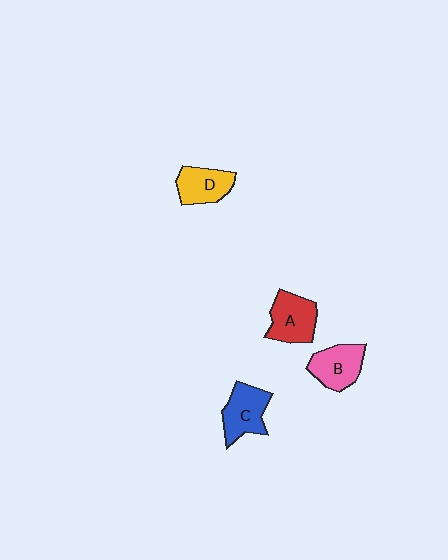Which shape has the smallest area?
Shape D (yellow).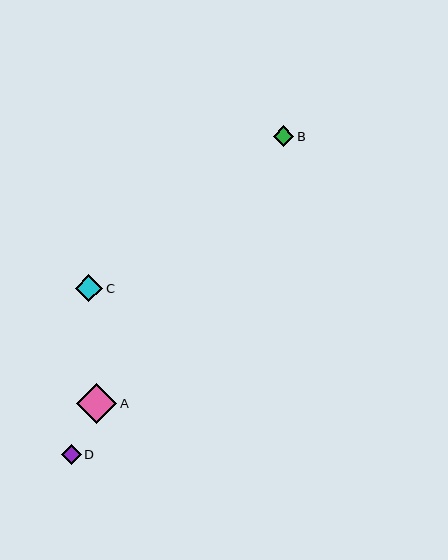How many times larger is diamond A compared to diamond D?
Diamond A is approximately 2.0 times the size of diamond D.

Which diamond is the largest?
Diamond A is the largest with a size of approximately 40 pixels.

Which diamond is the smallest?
Diamond D is the smallest with a size of approximately 20 pixels.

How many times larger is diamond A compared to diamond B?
Diamond A is approximately 2.0 times the size of diamond B.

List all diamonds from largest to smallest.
From largest to smallest: A, C, B, D.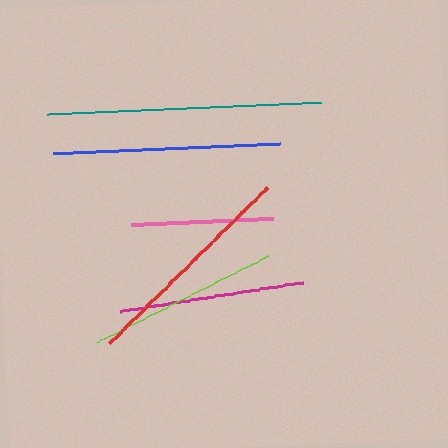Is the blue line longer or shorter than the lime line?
The blue line is longer than the lime line.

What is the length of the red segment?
The red segment is approximately 223 pixels long.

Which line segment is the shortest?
The pink line is the shortest at approximately 142 pixels.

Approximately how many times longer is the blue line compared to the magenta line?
The blue line is approximately 1.2 times the length of the magenta line.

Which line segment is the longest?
The teal line is the longest at approximately 274 pixels.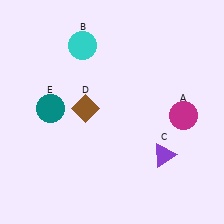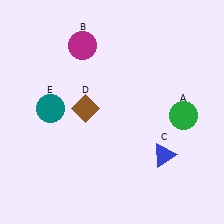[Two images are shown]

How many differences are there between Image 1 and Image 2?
There are 3 differences between the two images.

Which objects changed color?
A changed from magenta to green. B changed from cyan to magenta. C changed from purple to blue.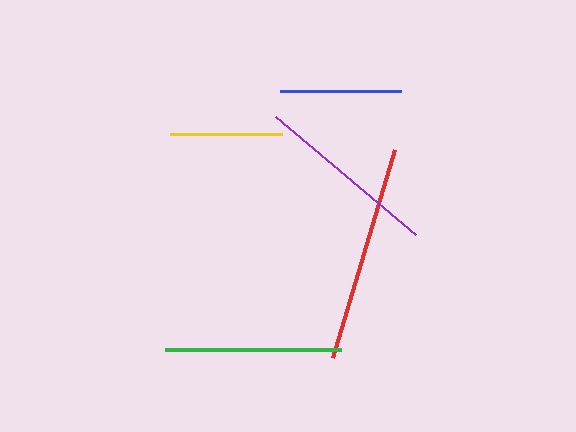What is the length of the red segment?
The red segment is approximately 216 pixels long.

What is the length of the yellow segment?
The yellow segment is approximately 112 pixels long.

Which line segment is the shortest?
The yellow line is the shortest at approximately 112 pixels.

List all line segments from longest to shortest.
From longest to shortest: red, purple, green, blue, yellow.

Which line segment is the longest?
The red line is the longest at approximately 216 pixels.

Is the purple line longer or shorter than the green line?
The purple line is longer than the green line.